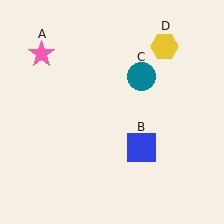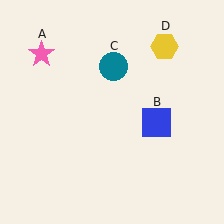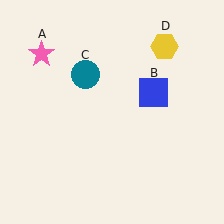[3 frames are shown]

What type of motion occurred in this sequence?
The blue square (object B), teal circle (object C) rotated counterclockwise around the center of the scene.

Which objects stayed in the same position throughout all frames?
Pink star (object A) and yellow hexagon (object D) remained stationary.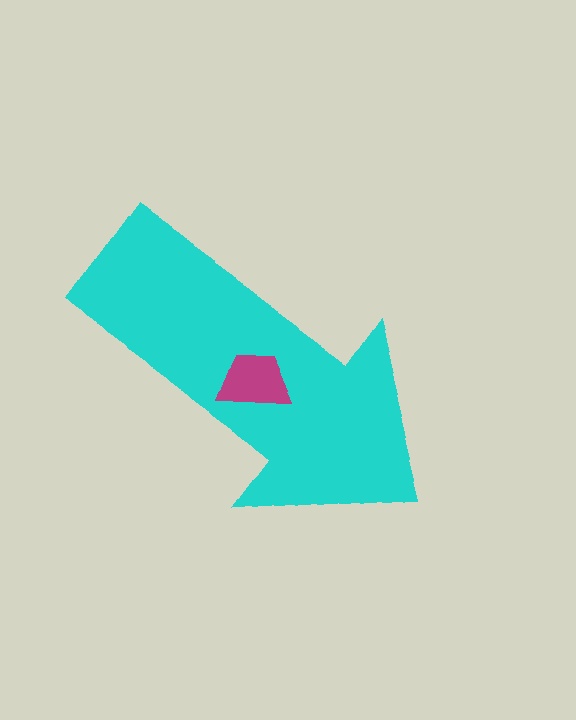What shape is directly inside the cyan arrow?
The magenta trapezoid.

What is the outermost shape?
The cyan arrow.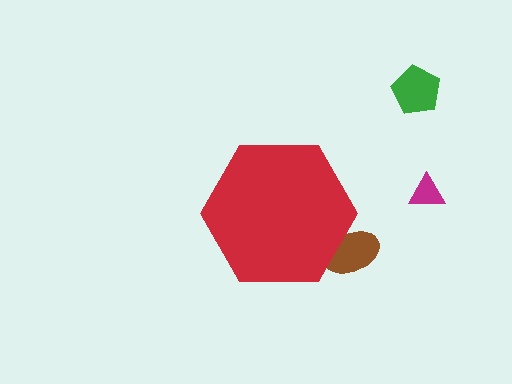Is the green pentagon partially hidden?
No, the green pentagon is fully visible.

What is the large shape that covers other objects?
A red hexagon.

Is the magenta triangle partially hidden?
No, the magenta triangle is fully visible.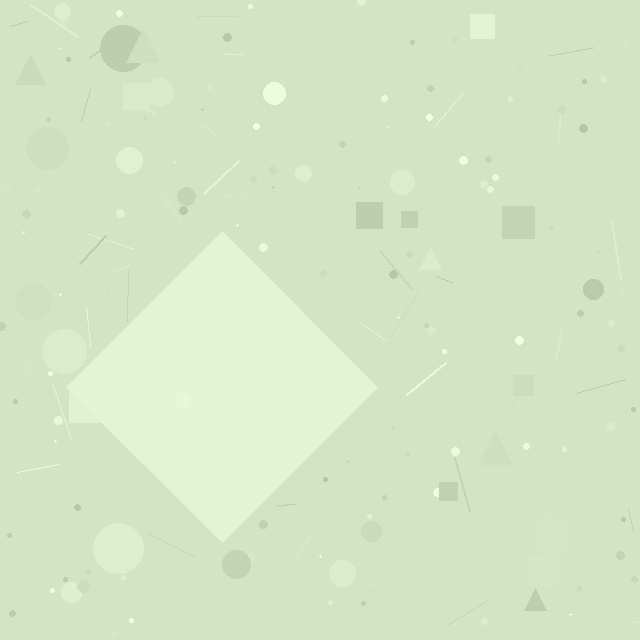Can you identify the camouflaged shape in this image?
The camouflaged shape is a diamond.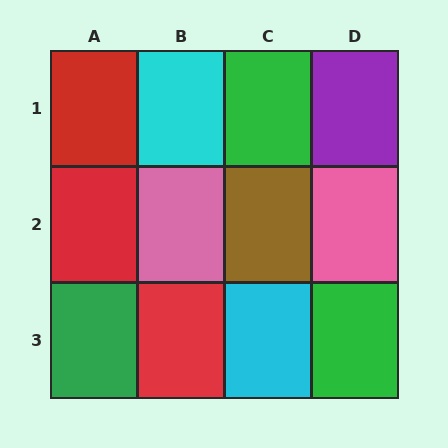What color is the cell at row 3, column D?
Green.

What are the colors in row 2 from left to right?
Red, pink, brown, pink.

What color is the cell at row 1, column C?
Green.